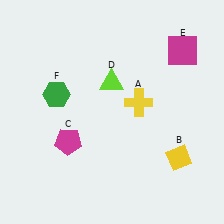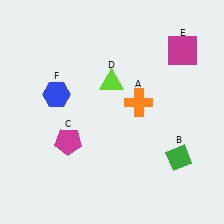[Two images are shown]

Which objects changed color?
A changed from yellow to orange. B changed from yellow to green. F changed from green to blue.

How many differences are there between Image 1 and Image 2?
There are 3 differences between the two images.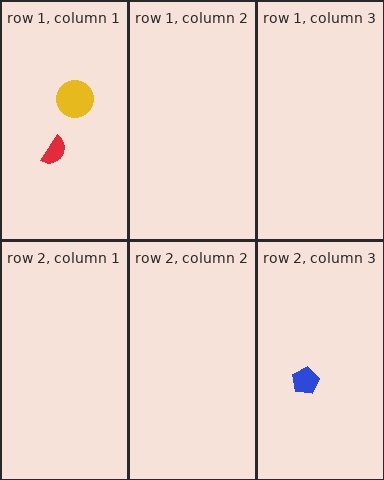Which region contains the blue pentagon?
The row 2, column 3 region.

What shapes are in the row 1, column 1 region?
The red semicircle, the yellow circle.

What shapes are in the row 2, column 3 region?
The blue pentagon.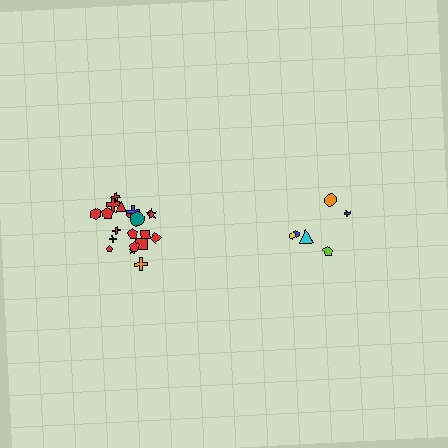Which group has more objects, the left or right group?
The left group.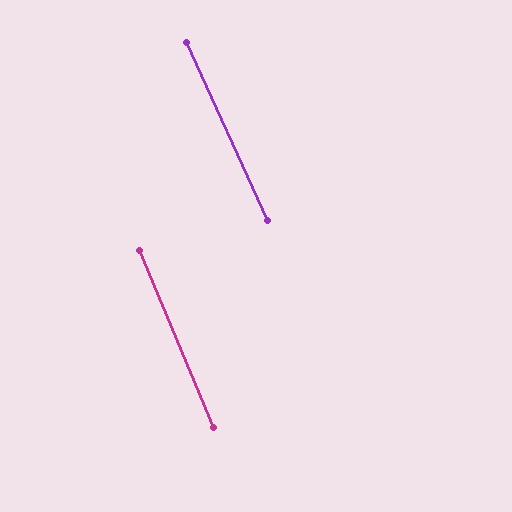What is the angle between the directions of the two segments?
Approximately 2 degrees.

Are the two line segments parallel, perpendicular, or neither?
Parallel — their directions differ by only 1.9°.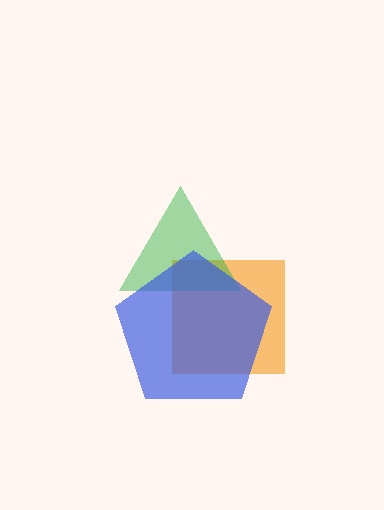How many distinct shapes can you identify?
There are 3 distinct shapes: an orange square, a green triangle, a blue pentagon.